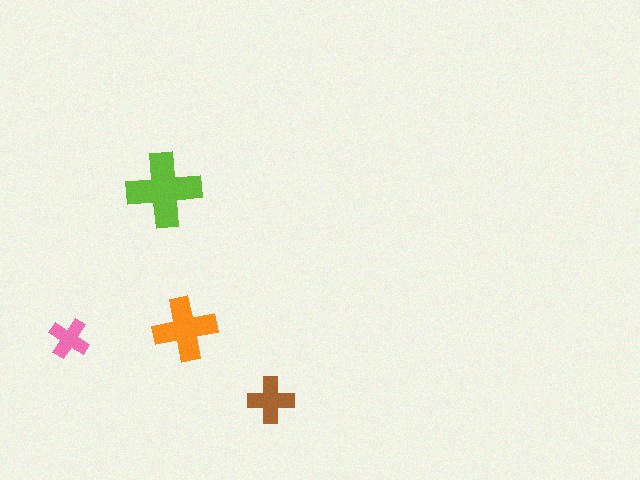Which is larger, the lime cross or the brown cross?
The lime one.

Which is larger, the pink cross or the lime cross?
The lime one.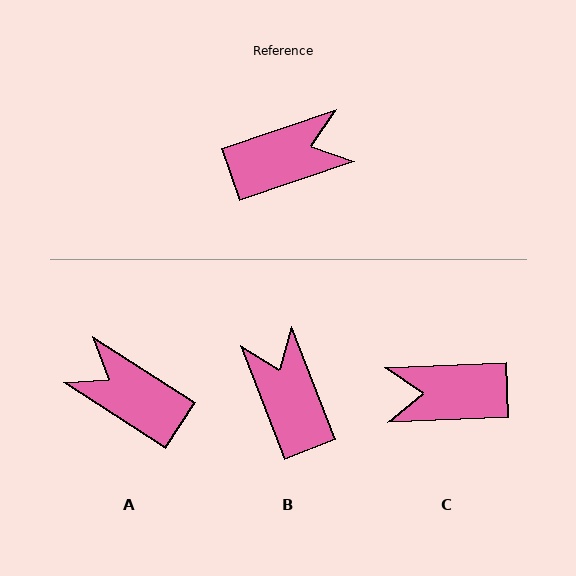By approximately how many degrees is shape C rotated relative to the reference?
Approximately 164 degrees counter-clockwise.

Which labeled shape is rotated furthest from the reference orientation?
C, about 164 degrees away.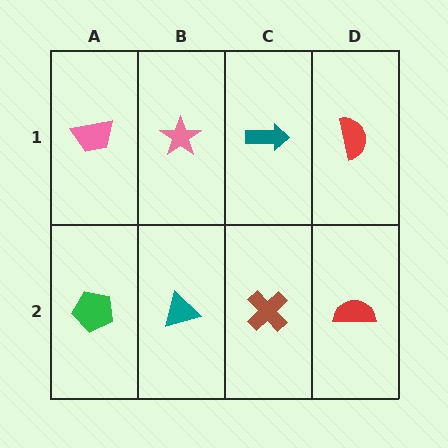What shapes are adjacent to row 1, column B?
A teal triangle (row 2, column B), a pink trapezoid (row 1, column A), a teal arrow (row 1, column C).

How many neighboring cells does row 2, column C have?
3.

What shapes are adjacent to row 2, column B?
A pink star (row 1, column B), a green pentagon (row 2, column A), a brown cross (row 2, column C).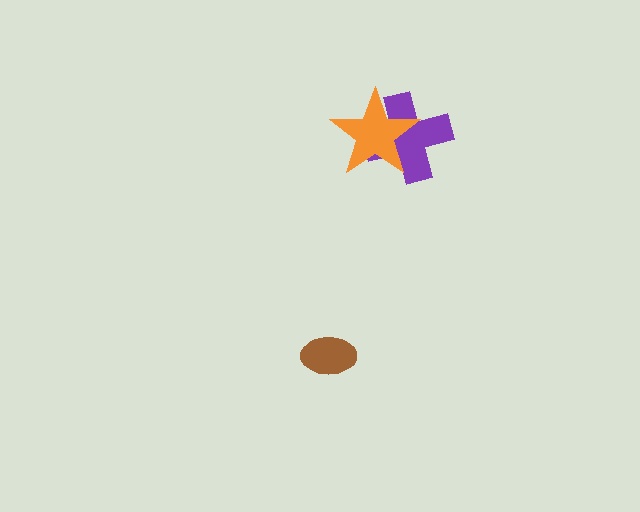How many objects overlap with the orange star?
1 object overlaps with the orange star.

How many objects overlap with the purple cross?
1 object overlaps with the purple cross.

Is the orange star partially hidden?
No, no other shape covers it.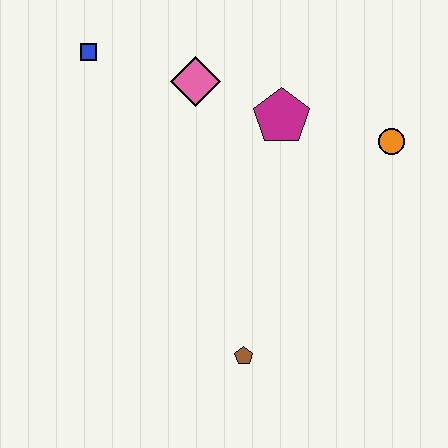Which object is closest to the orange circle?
The magenta pentagon is closest to the orange circle.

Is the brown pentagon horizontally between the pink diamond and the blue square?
No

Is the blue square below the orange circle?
No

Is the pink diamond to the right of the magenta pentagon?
No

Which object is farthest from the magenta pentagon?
The brown pentagon is farthest from the magenta pentagon.